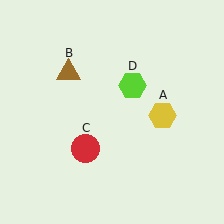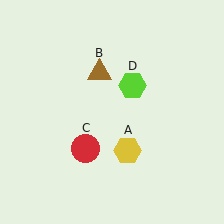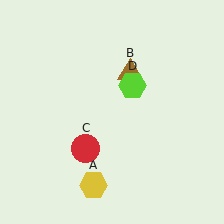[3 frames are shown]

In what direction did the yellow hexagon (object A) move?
The yellow hexagon (object A) moved down and to the left.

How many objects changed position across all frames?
2 objects changed position: yellow hexagon (object A), brown triangle (object B).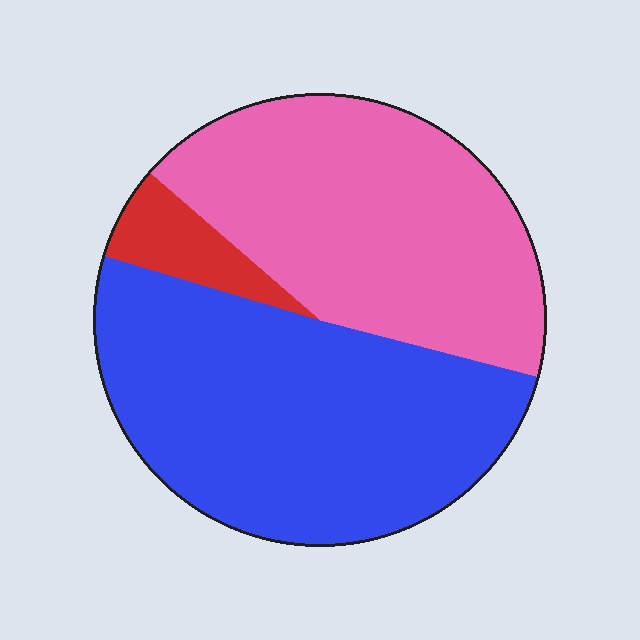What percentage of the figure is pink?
Pink takes up about two fifths (2/5) of the figure.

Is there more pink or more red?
Pink.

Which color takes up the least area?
Red, at roughly 5%.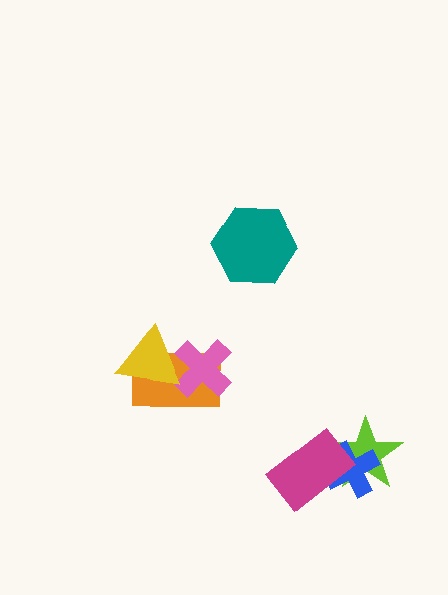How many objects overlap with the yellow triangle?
2 objects overlap with the yellow triangle.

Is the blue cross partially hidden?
Yes, it is partially covered by another shape.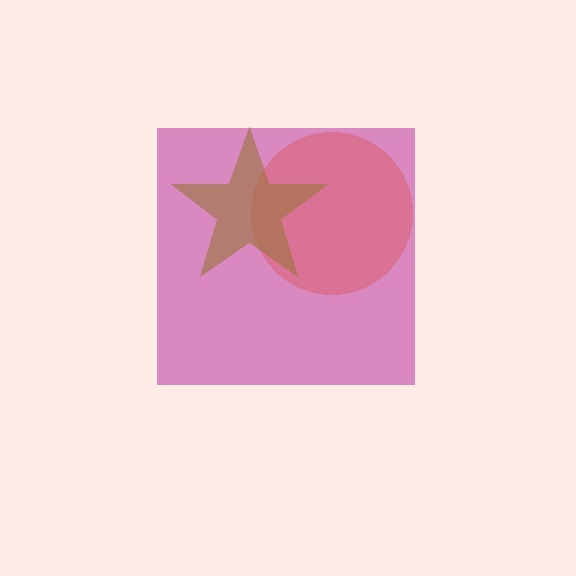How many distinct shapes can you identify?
There are 3 distinct shapes: an orange circle, a magenta square, a brown star.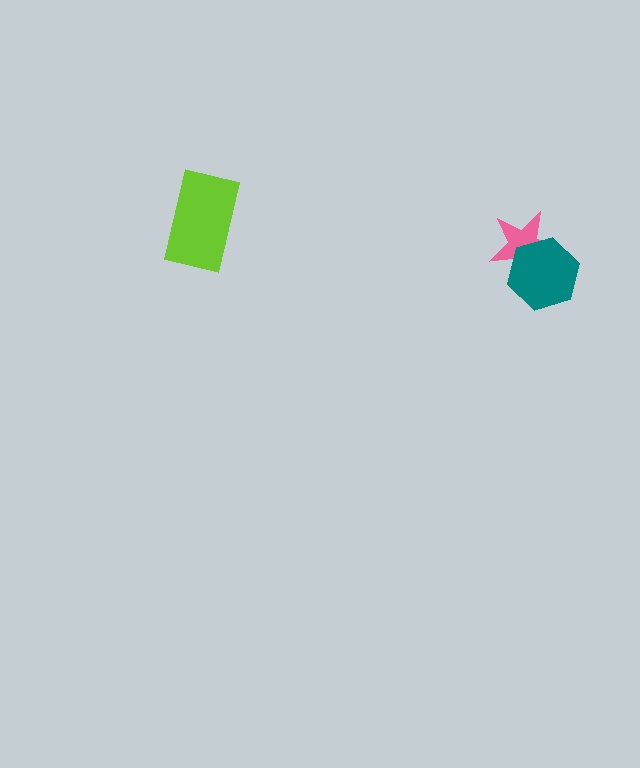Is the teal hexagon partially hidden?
No, no other shape covers it.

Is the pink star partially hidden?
Yes, it is partially covered by another shape.